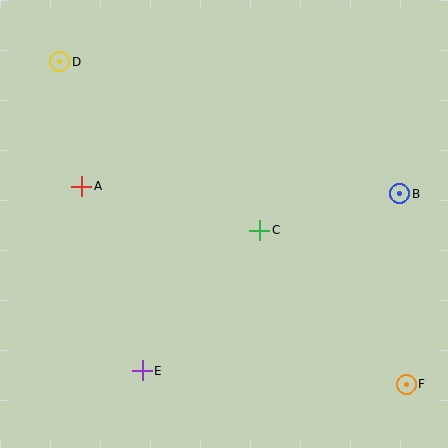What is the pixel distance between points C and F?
The distance between C and F is 212 pixels.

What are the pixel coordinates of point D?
Point D is at (60, 62).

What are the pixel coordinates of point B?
Point B is at (400, 194).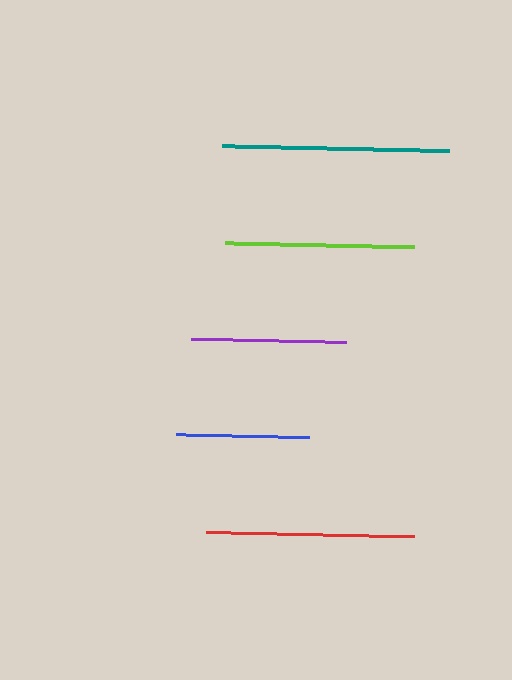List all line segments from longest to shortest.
From longest to shortest: teal, red, lime, purple, blue.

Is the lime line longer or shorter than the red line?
The red line is longer than the lime line.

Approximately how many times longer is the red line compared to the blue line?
The red line is approximately 1.6 times the length of the blue line.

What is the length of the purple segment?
The purple segment is approximately 155 pixels long.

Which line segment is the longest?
The teal line is the longest at approximately 227 pixels.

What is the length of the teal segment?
The teal segment is approximately 227 pixels long.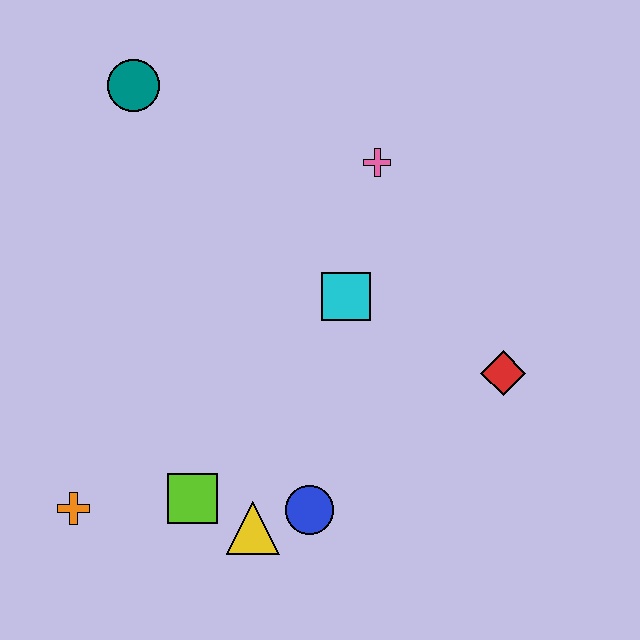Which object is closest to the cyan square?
The pink cross is closest to the cyan square.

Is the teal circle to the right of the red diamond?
No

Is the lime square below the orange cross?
No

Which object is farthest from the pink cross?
The orange cross is farthest from the pink cross.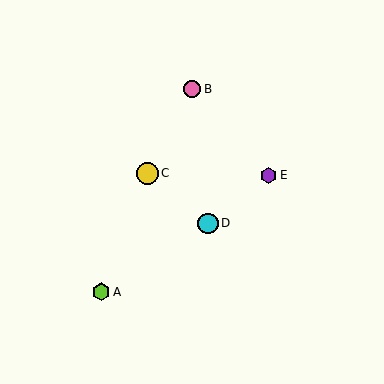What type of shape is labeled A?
Shape A is a lime hexagon.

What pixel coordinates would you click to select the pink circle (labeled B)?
Click at (192, 89) to select the pink circle B.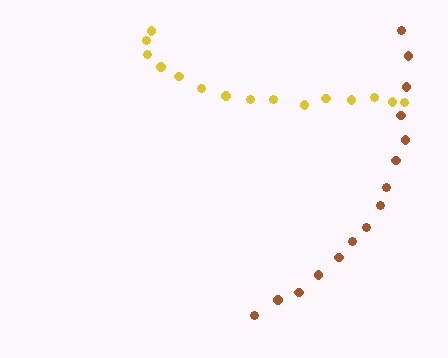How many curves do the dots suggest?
There are 2 distinct paths.